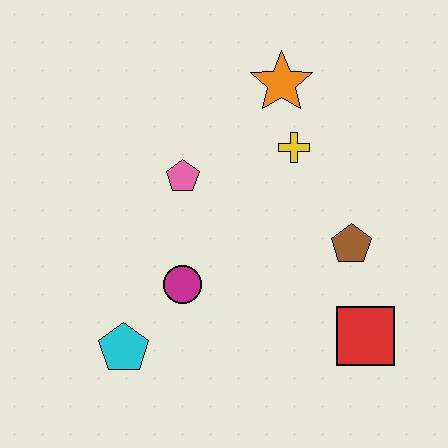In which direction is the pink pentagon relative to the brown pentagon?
The pink pentagon is to the left of the brown pentagon.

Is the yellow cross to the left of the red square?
Yes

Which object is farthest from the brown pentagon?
The cyan pentagon is farthest from the brown pentagon.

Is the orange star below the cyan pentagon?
No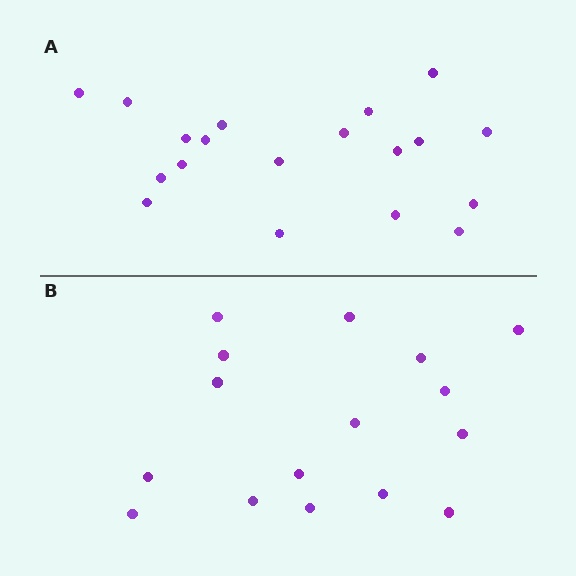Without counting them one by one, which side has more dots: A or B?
Region A (the top region) has more dots.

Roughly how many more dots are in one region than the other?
Region A has just a few more — roughly 2 or 3 more dots than region B.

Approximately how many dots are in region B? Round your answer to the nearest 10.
About 20 dots. (The exact count is 16, which rounds to 20.)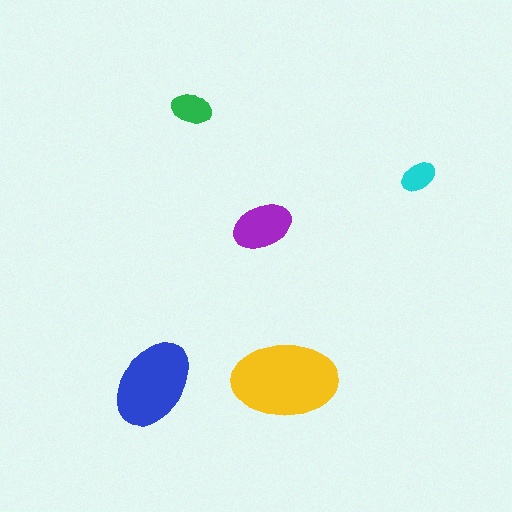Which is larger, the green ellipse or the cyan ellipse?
The green one.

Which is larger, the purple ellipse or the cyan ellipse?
The purple one.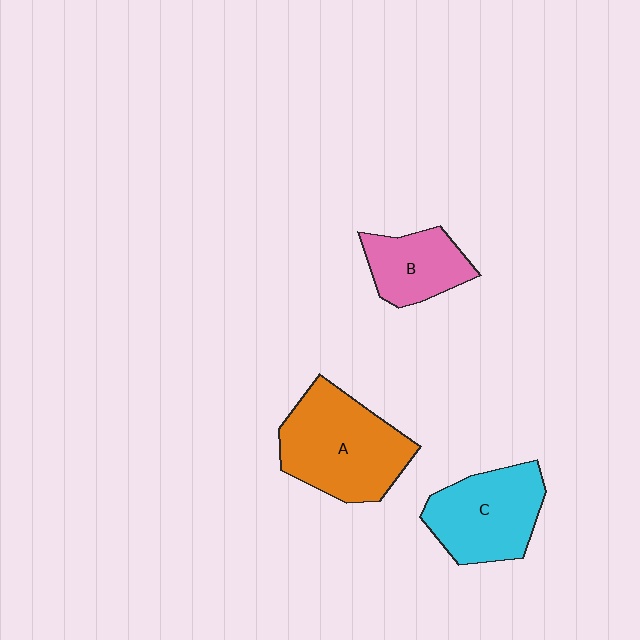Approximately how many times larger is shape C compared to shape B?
Approximately 1.4 times.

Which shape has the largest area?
Shape A (orange).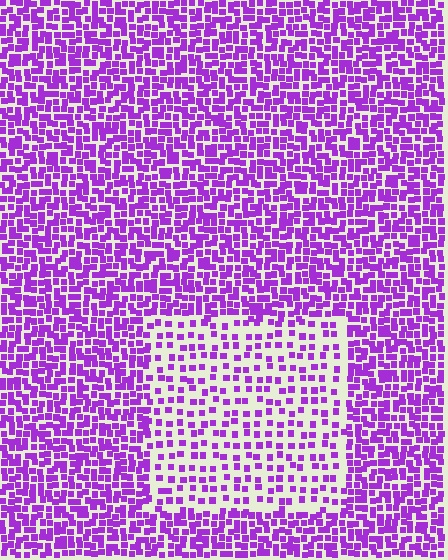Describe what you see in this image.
The image contains small purple elements arranged at two different densities. A rectangle-shaped region is visible where the elements are less densely packed than the surrounding area.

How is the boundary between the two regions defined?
The boundary is defined by a change in element density (approximately 2.1x ratio). All elements are the same color, size, and shape.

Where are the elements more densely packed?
The elements are more densely packed outside the rectangle boundary.